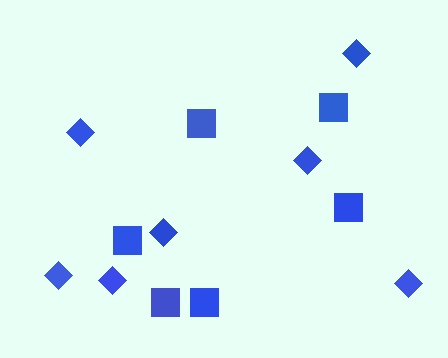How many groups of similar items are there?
There are 2 groups: one group of diamonds (7) and one group of squares (6).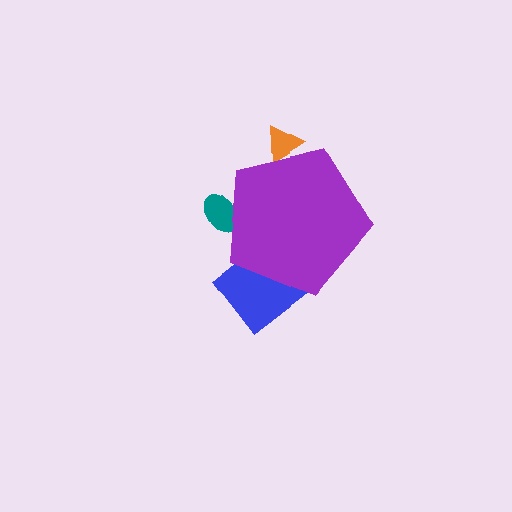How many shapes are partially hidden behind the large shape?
3 shapes are partially hidden.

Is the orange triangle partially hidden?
Yes, the orange triangle is partially hidden behind the purple pentagon.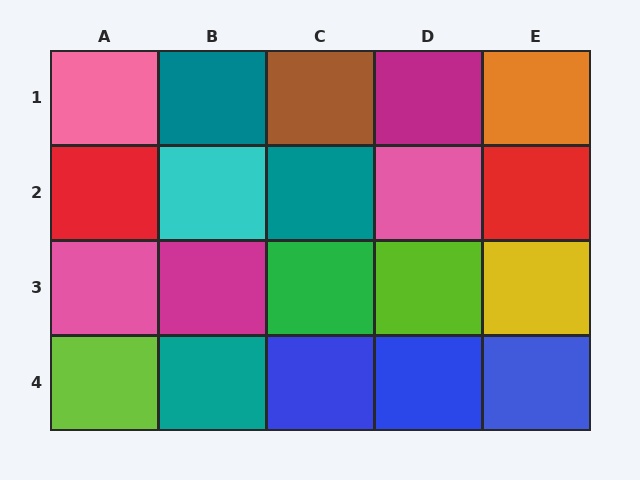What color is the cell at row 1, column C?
Brown.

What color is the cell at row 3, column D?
Lime.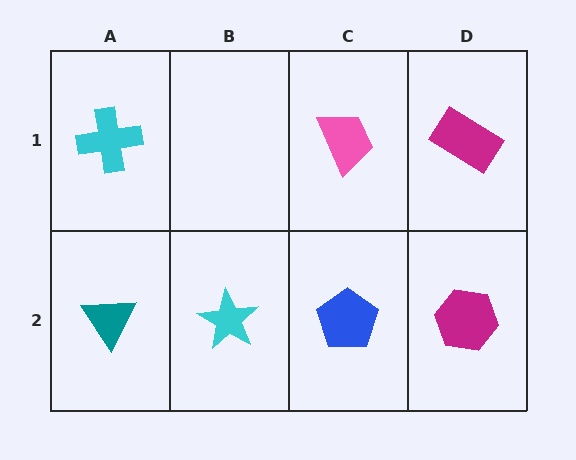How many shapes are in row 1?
3 shapes.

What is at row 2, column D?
A magenta hexagon.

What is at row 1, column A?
A cyan cross.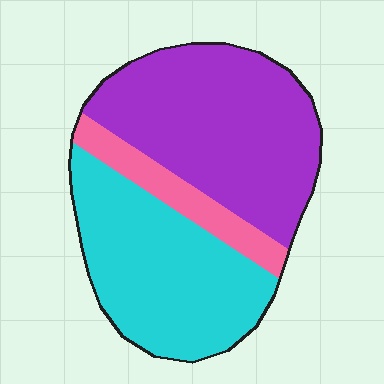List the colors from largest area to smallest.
From largest to smallest: purple, cyan, pink.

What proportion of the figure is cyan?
Cyan takes up about two fifths (2/5) of the figure.